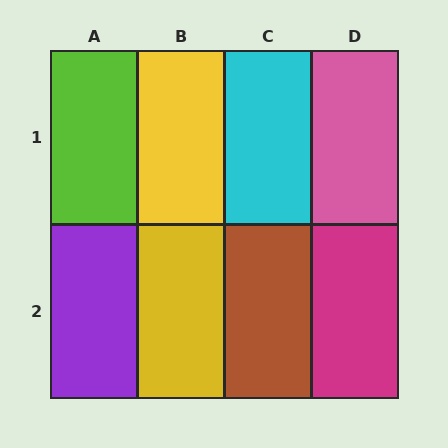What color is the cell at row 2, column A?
Purple.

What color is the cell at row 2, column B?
Yellow.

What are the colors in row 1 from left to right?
Lime, yellow, cyan, pink.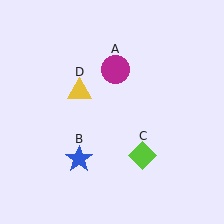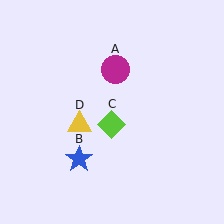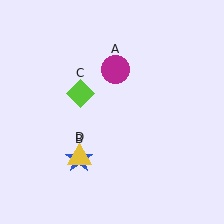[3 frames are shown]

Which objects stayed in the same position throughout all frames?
Magenta circle (object A) and blue star (object B) remained stationary.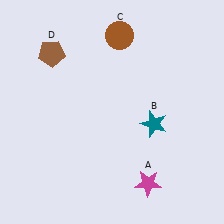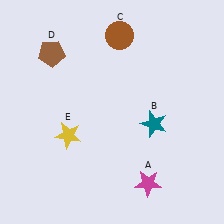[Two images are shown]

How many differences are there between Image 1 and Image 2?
There is 1 difference between the two images.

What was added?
A yellow star (E) was added in Image 2.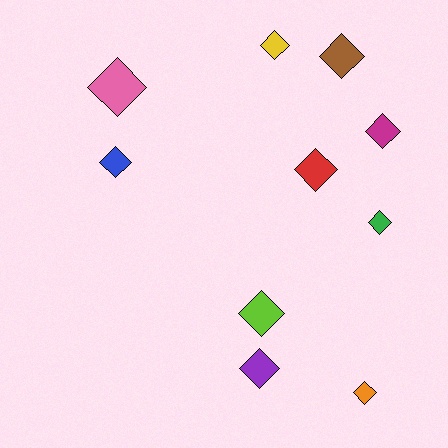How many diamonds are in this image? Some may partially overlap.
There are 10 diamonds.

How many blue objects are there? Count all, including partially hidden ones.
There is 1 blue object.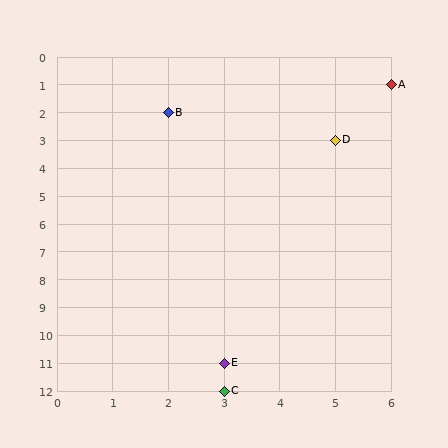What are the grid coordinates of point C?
Point C is at grid coordinates (3, 12).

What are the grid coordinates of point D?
Point D is at grid coordinates (5, 3).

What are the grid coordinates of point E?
Point E is at grid coordinates (3, 11).